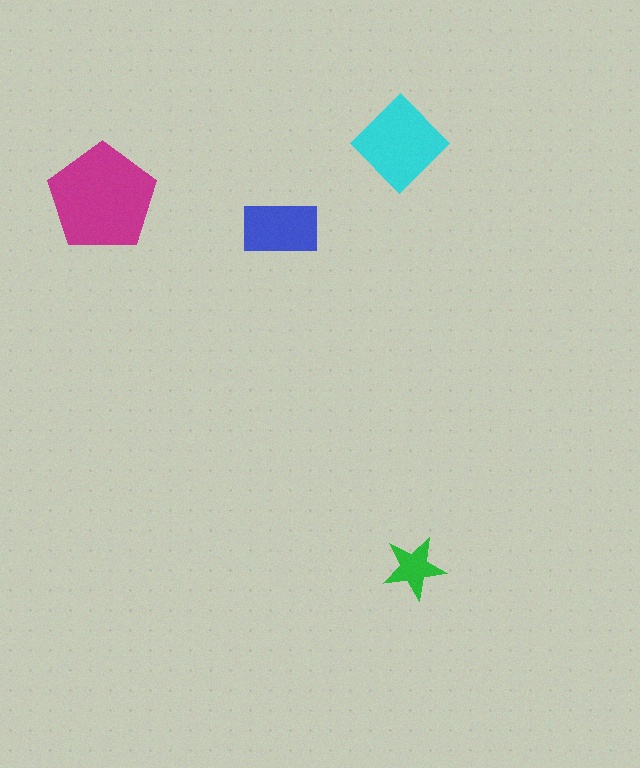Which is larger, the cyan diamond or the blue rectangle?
The cyan diamond.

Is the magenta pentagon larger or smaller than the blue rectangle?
Larger.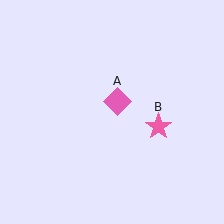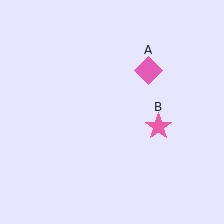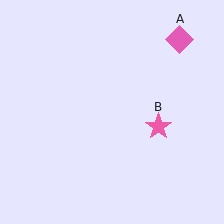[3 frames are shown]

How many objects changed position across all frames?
1 object changed position: pink diamond (object A).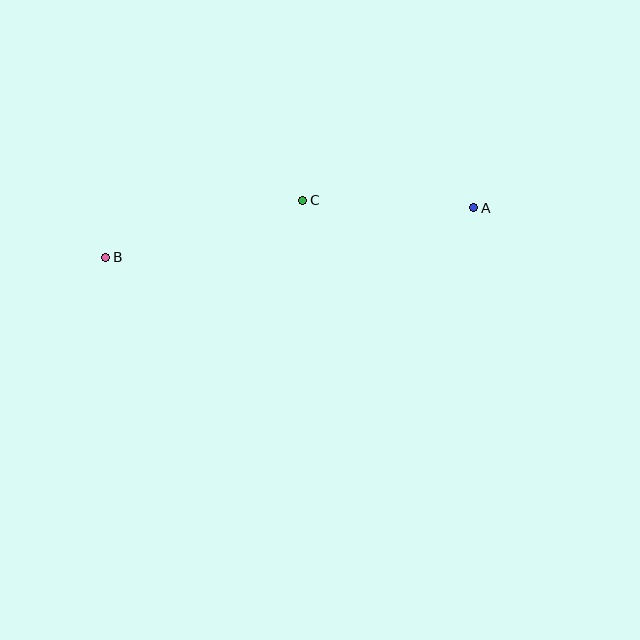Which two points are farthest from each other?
Points A and B are farthest from each other.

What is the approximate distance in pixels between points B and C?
The distance between B and C is approximately 205 pixels.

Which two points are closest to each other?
Points A and C are closest to each other.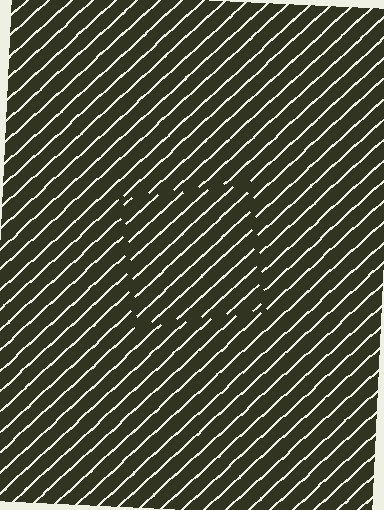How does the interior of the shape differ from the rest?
The interior of the shape contains the same grating, shifted by half a period — the contour is defined by the phase discontinuity where line-ends from the inner and outer gratings abut.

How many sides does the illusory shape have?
4 sides — the line-ends trace a square.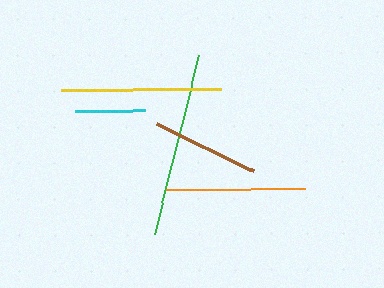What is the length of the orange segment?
The orange segment is approximately 139 pixels long.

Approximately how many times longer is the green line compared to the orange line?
The green line is approximately 1.3 times the length of the orange line.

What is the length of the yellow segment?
The yellow segment is approximately 160 pixels long.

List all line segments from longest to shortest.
From longest to shortest: green, yellow, orange, brown, cyan.